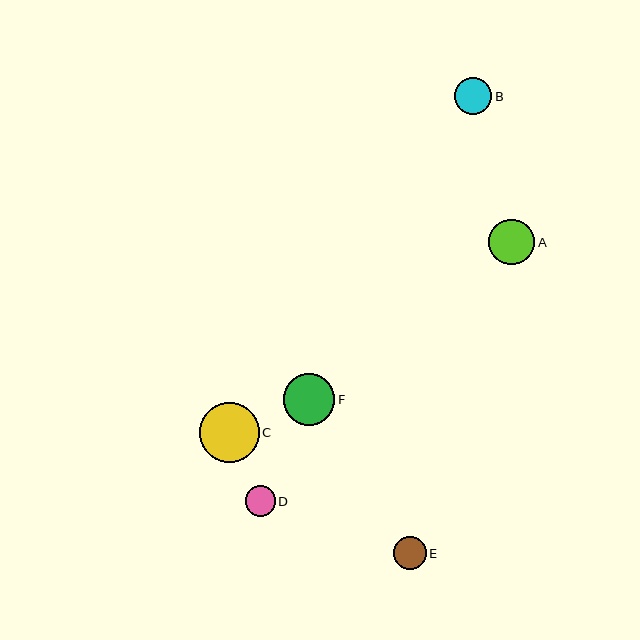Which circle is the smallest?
Circle D is the smallest with a size of approximately 30 pixels.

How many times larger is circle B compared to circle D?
Circle B is approximately 1.2 times the size of circle D.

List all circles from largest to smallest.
From largest to smallest: C, F, A, B, E, D.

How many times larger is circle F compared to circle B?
Circle F is approximately 1.4 times the size of circle B.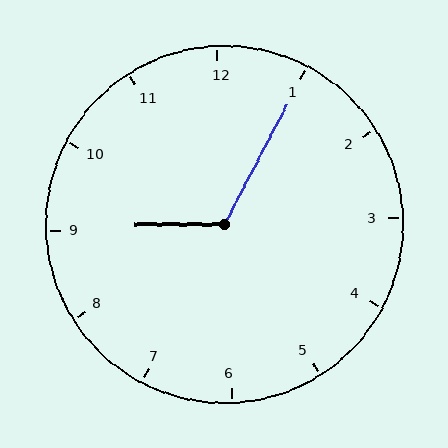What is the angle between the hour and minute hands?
Approximately 118 degrees.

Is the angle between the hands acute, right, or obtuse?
It is obtuse.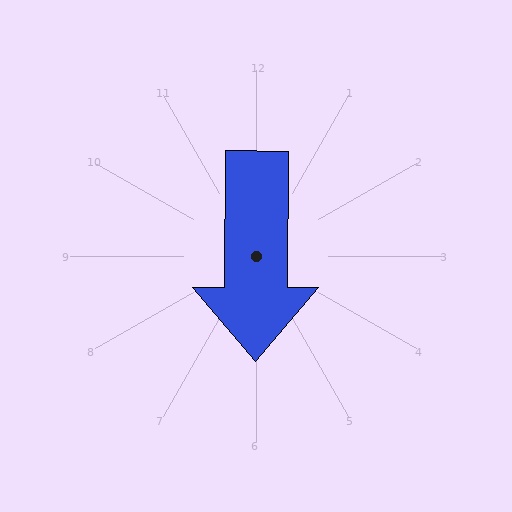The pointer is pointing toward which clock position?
Roughly 6 o'clock.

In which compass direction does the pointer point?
South.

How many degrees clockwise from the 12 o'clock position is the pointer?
Approximately 180 degrees.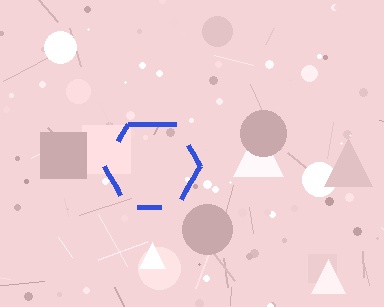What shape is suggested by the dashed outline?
The dashed outline suggests a hexagon.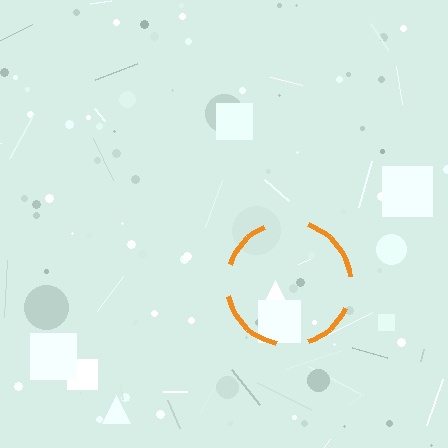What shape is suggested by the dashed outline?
The dashed outline suggests a circle.